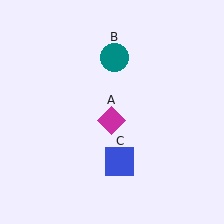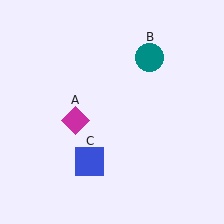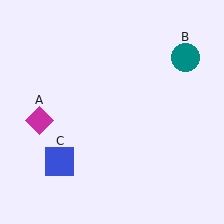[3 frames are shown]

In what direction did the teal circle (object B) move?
The teal circle (object B) moved right.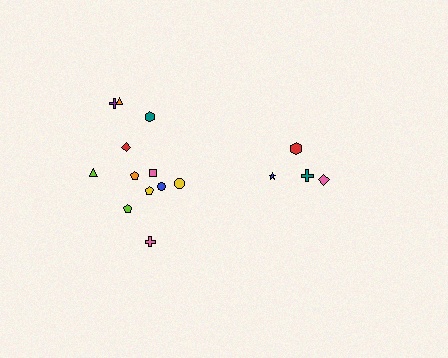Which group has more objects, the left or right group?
The left group.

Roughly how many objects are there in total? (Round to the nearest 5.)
Roughly 15 objects in total.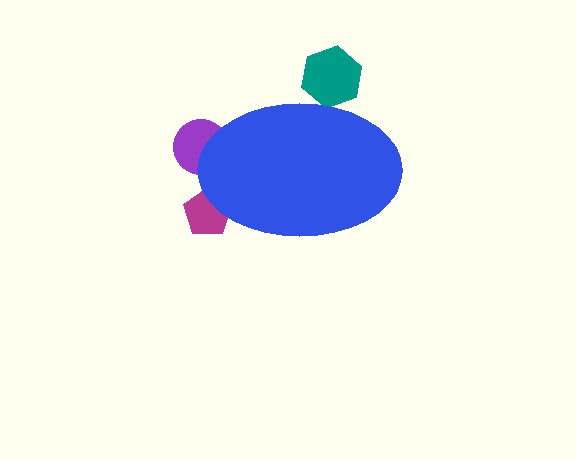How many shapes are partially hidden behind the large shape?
3 shapes are partially hidden.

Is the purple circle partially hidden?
Yes, the purple circle is partially hidden behind the blue ellipse.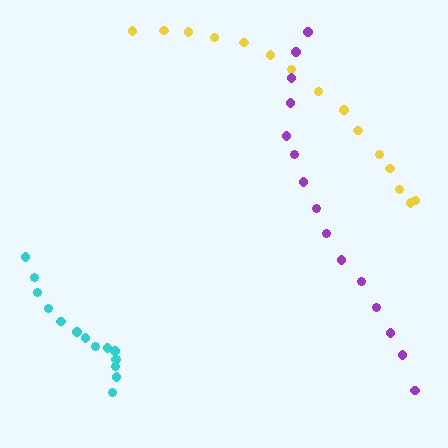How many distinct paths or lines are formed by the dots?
There are 3 distinct paths.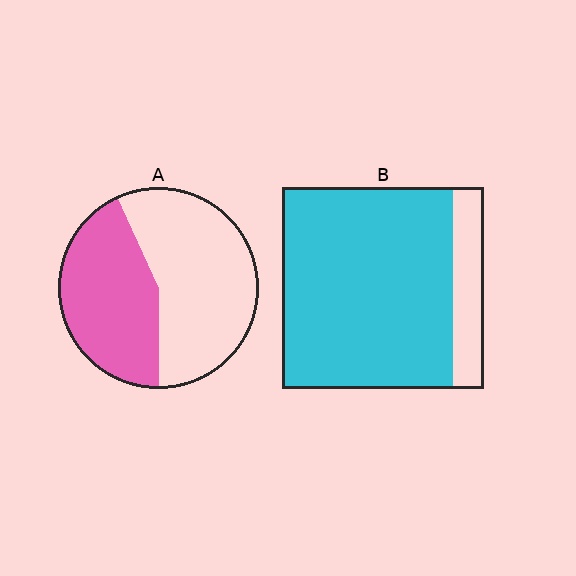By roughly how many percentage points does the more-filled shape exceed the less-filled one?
By roughly 40 percentage points (B over A).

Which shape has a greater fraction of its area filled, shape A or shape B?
Shape B.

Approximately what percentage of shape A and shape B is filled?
A is approximately 45% and B is approximately 85%.